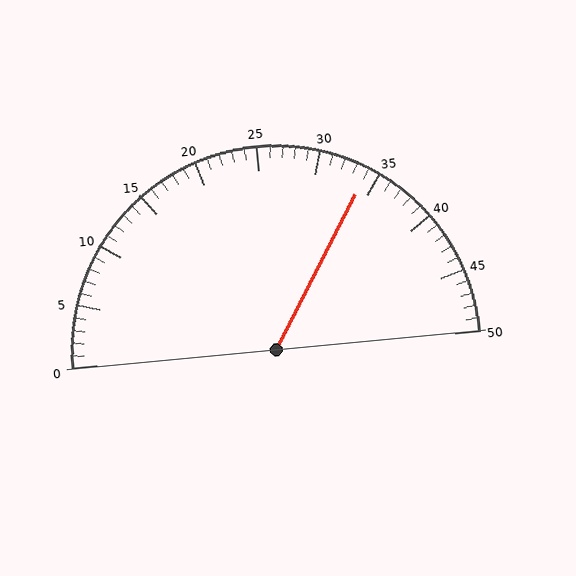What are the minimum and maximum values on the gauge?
The gauge ranges from 0 to 50.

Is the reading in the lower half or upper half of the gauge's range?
The reading is in the upper half of the range (0 to 50).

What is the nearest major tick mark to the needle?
The nearest major tick mark is 35.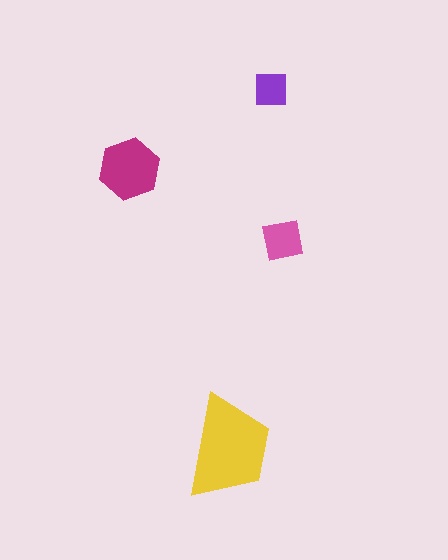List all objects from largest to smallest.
The yellow trapezoid, the magenta hexagon, the pink square, the purple square.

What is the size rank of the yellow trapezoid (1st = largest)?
1st.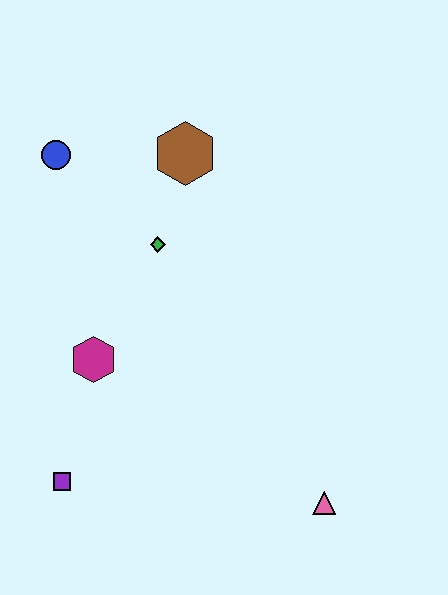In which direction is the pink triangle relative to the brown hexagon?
The pink triangle is below the brown hexagon.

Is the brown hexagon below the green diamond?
No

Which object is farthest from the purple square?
The brown hexagon is farthest from the purple square.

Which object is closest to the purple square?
The magenta hexagon is closest to the purple square.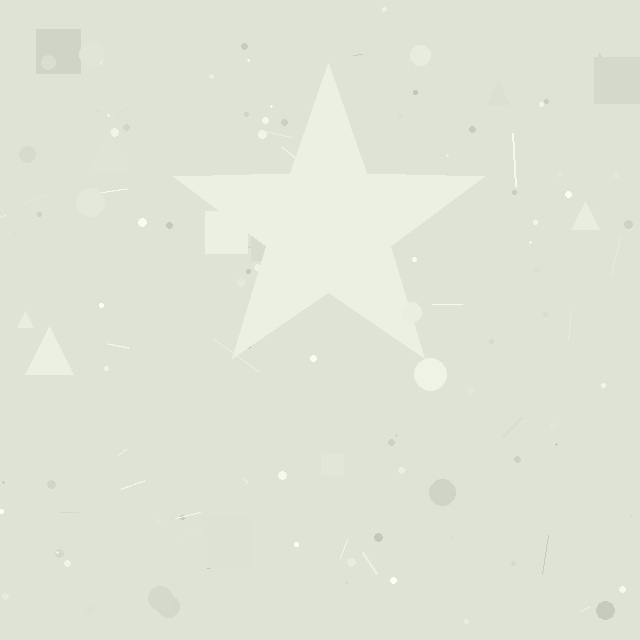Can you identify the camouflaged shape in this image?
The camouflaged shape is a star.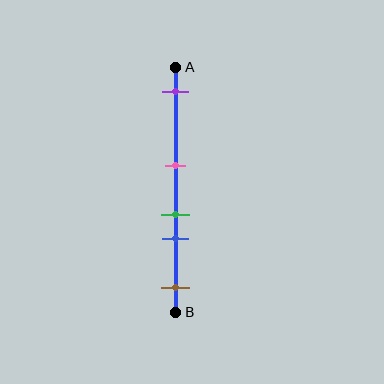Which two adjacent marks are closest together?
The green and blue marks are the closest adjacent pair.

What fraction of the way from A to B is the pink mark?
The pink mark is approximately 40% (0.4) of the way from A to B.